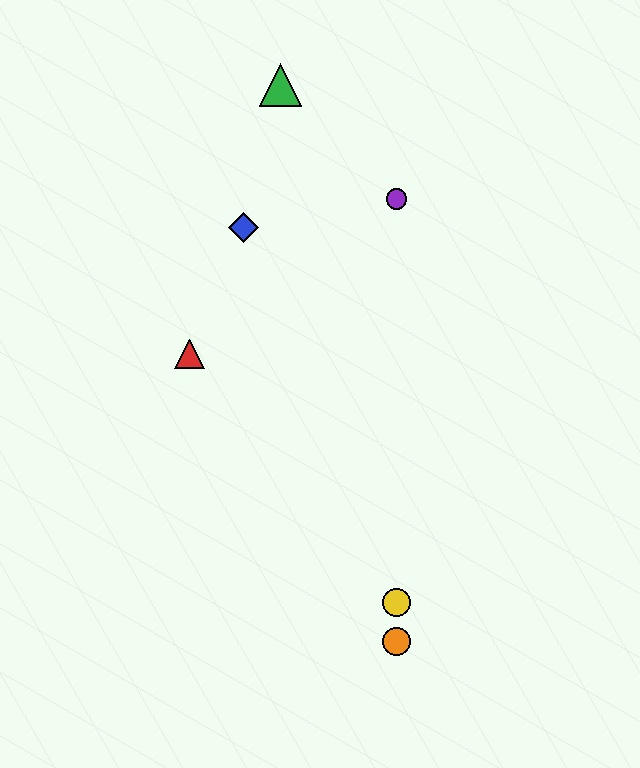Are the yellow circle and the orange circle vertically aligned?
Yes, both are at x≈396.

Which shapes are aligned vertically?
The yellow circle, the purple circle, the orange circle are aligned vertically.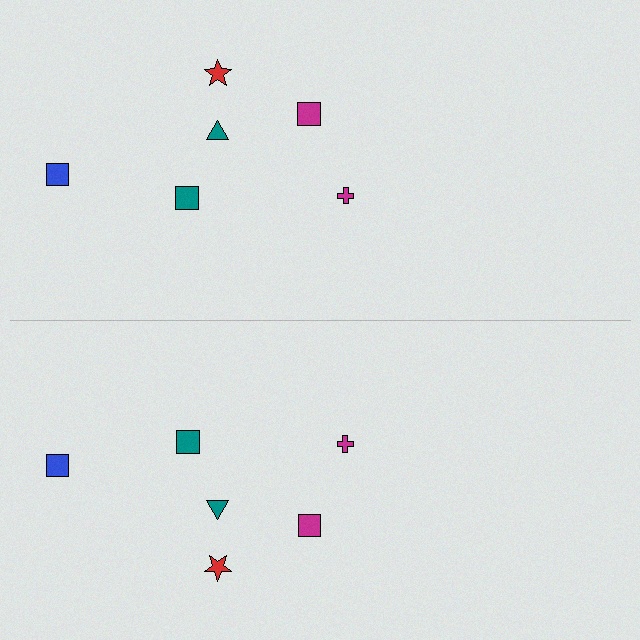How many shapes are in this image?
There are 12 shapes in this image.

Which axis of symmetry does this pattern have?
The pattern has a horizontal axis of symmetry running through the center of the image.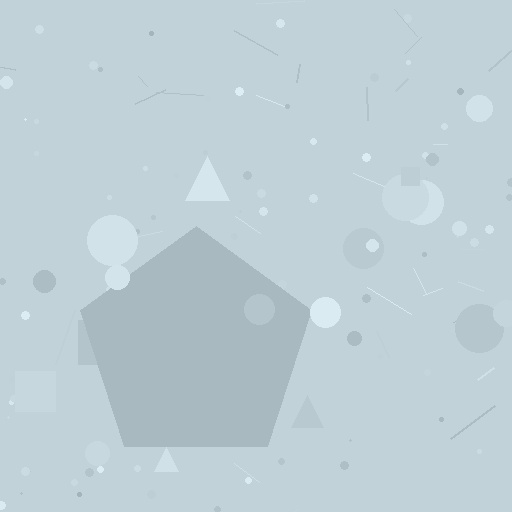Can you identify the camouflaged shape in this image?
The camouflaged shape is a pentagon.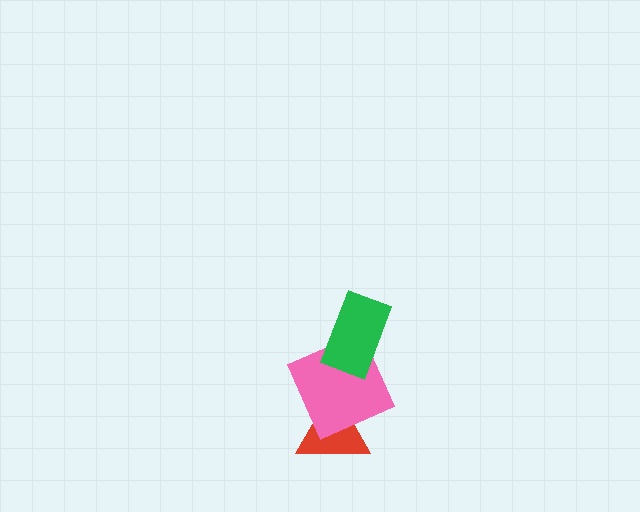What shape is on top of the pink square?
The green rectangle is on top of the pink square.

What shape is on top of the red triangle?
The pink square is on top of the red triangle.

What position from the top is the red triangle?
The red triangle is 3rd from the top.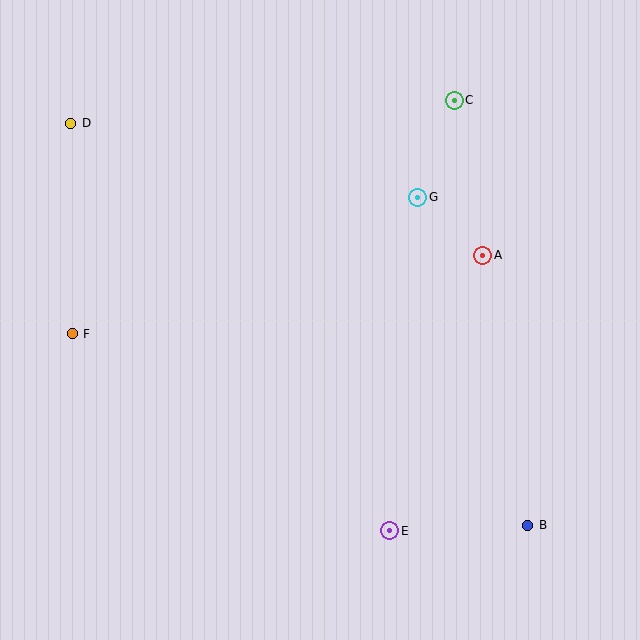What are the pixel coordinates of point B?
Point B is at (528, 525).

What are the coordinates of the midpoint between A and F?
The midpoint between A and F is at (277, 294).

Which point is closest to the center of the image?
Point G at (418, 197) is closest to the center.